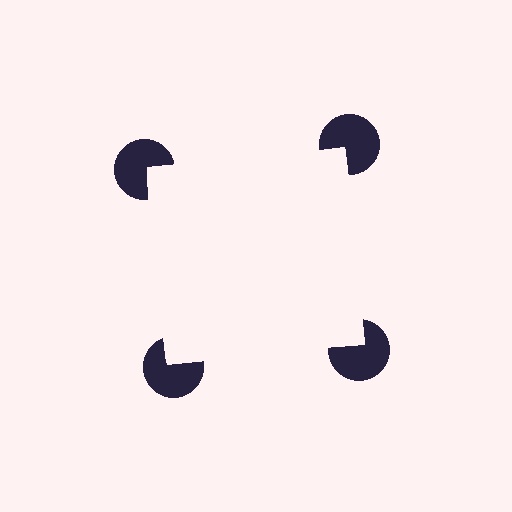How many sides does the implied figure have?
4 sides.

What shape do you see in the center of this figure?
An illusory square — its edges are inferred from the aligned wedge cuts in the pac-man discs, not physically drawn.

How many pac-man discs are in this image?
There are 4 — one at each vertex of the illusory square.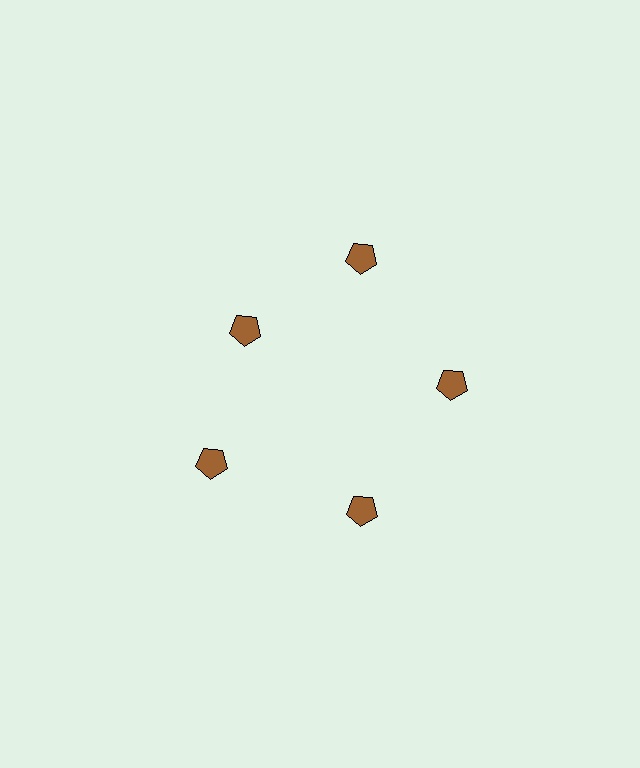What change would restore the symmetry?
The symmetry would be restored by moving it outward, back onto the ring so that all 5 pentagons sit at equal angles and equal distance from the center.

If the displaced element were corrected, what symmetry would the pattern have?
It would have 5-fold rotational symmetry — the pattern would map onto itself every 72 degrees.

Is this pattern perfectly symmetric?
No. The 5 brown pentagons are arranged in a ring, but one element near the 10 o'clock position is pulled inward toward the center, breaking the 5-fold rotational symmetry.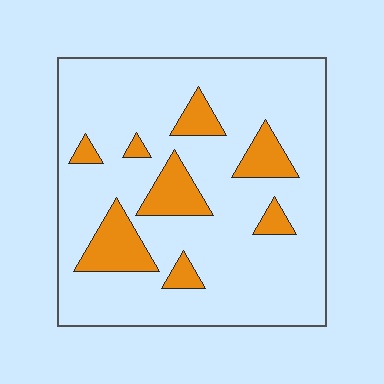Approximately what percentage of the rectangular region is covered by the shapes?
Approximately 15%.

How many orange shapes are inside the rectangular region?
8.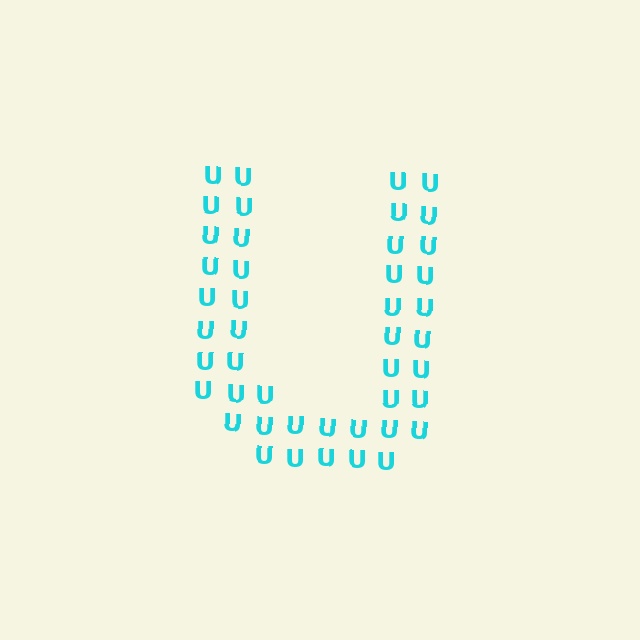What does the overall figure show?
The overall figure shows the letter U.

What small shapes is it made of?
It is made of small letter U's.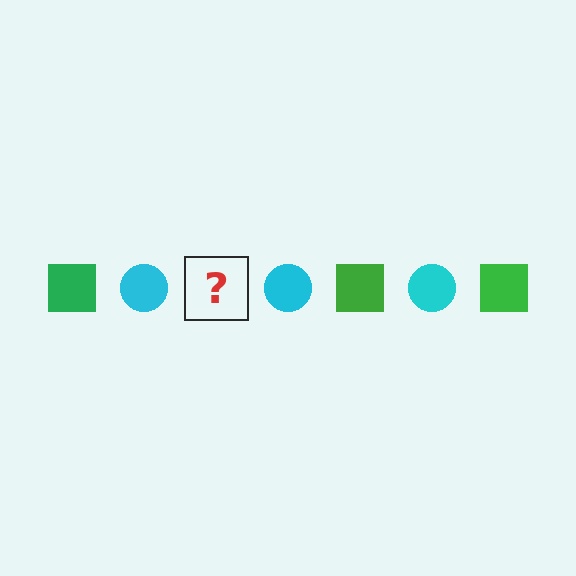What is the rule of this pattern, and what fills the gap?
The rule is that the pattern alternates between green square and cyan circle. The gap should be filled with a green square.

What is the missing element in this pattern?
The missing element is a green square.